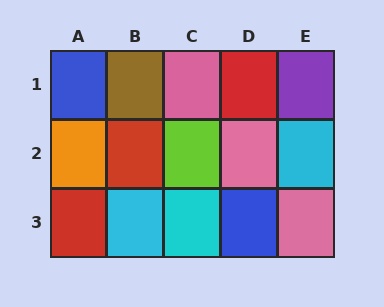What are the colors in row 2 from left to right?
Orange, red, lime, pink, cyan.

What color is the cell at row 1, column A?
Blue.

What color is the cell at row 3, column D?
Blue.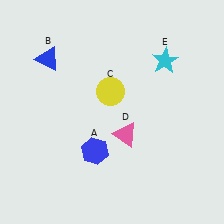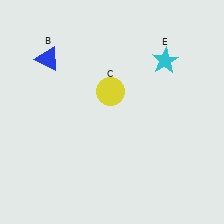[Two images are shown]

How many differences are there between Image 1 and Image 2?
There are 2 differences between the two images.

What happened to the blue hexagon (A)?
The blue hexagon (A) was removed in Image 2. It was in the bottom-left area of Image 1.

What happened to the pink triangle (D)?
The pink triangle (D) was removed in Image 2. It was in the bottom-right area of Image 1.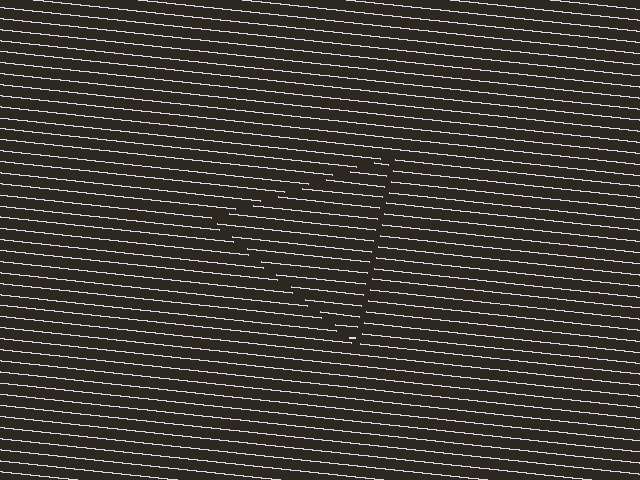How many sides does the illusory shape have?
3 sides — the line-ends trace a triangle.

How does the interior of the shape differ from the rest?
The interior of the shape contains the same grating, shifted by half a period — the contour is defined by the phase discontinuity where line-ends from the inner and outer gratings abut.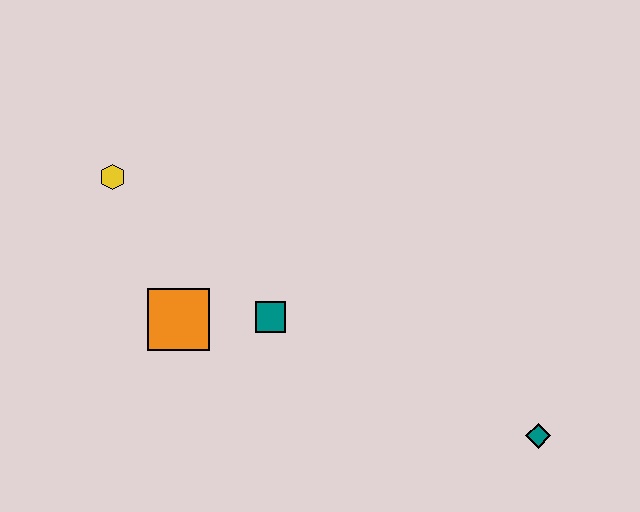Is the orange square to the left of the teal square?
Yes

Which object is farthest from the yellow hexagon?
The teal diamond is farthest from the yellow hexagon.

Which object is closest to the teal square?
The orange square is closest to the teal square.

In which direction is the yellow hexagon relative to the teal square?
The yellow hexagon is to the left of the teal square.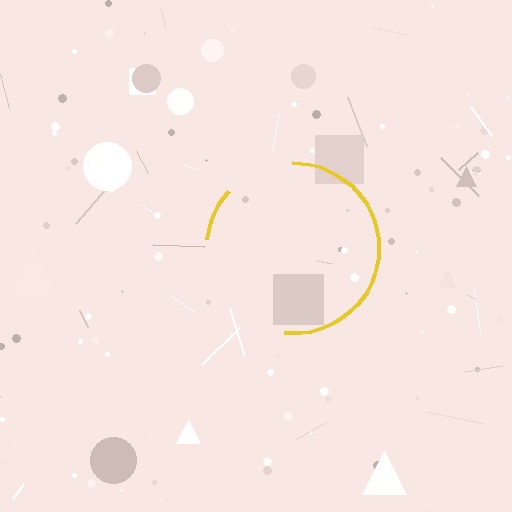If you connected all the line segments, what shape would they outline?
They would outline a circle.